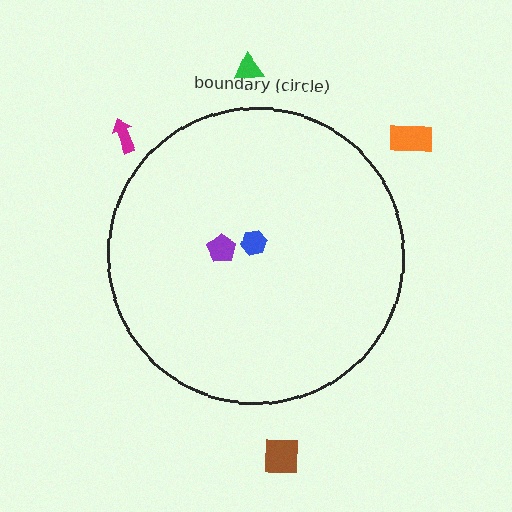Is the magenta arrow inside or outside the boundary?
Outside.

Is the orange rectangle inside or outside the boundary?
Outside.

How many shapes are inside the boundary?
2 inside, 4 outside.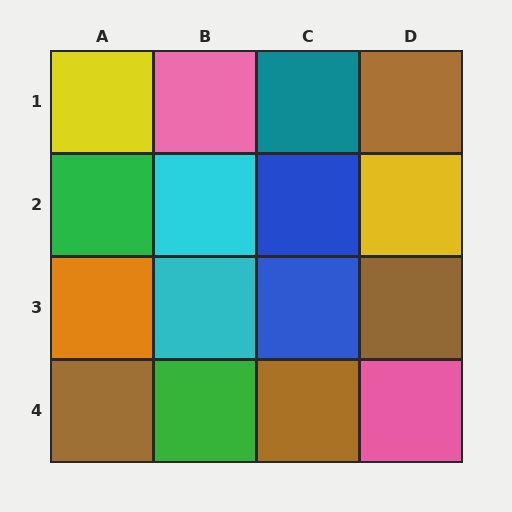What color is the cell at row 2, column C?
Blue.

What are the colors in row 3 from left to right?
Orange, cyan, blue, brown.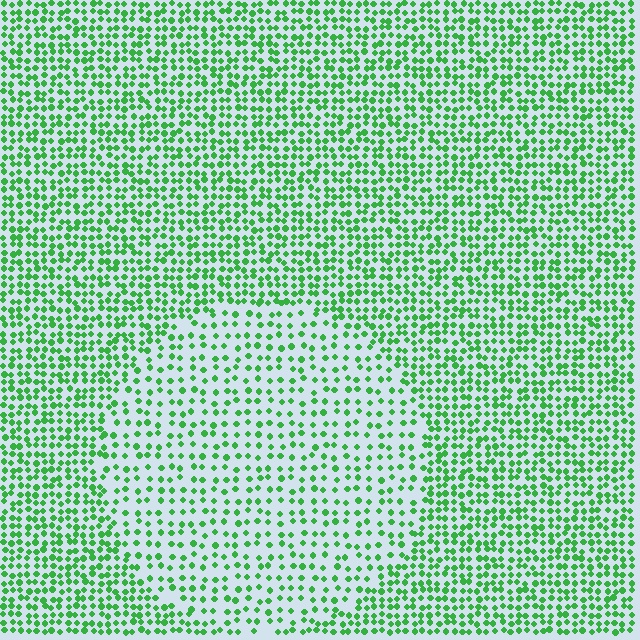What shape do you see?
I see a circle.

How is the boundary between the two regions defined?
The boundary is defined by a change in element density (approximately 1.9x ratio). All elements are the same color, size, and shape.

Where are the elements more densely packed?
The elements are more densely packed outside the circle boundary.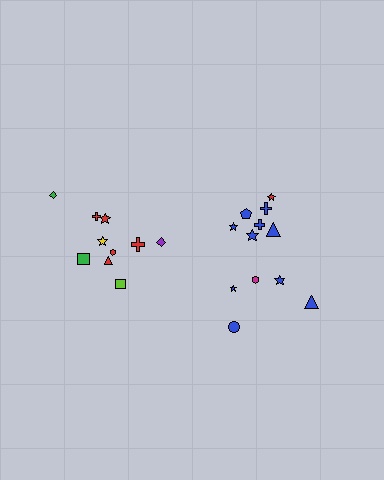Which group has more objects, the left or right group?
The right group.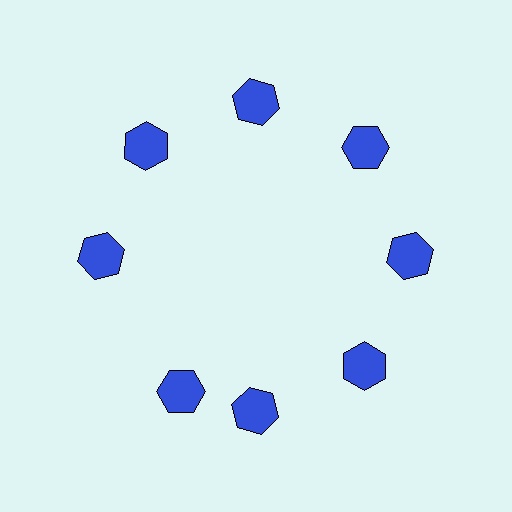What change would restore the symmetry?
The symmetry would be restored by rotating it back into even spacing with its neighbors so that all 8 hexagons sit at equal angles and equal distance from the center.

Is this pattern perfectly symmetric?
No. The 8 blue hexagons are arranged in a ring, but one element near the 8 o'clock position is rotated out of alignment along the ring, breaking the 8-fold rotational symmetry.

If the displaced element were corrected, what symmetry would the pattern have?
It would have 8-fold rotational symmetry — the pattern would map onto itself every 45 degrees.